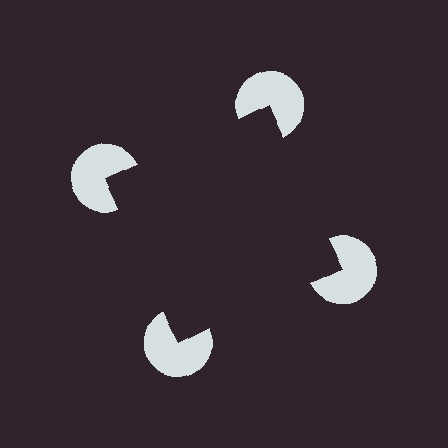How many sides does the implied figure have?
4 sides.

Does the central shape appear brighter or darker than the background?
It typically appears slightly darker than the background, even though no actual brightness change is drawn.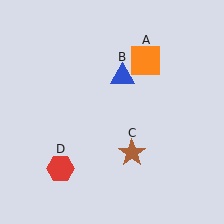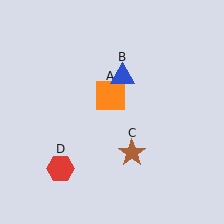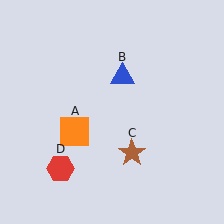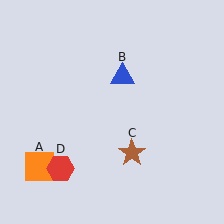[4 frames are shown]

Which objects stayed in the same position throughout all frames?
Blue triangle (object B) and brown star (object C) and red hexagon (object D) remained stationary.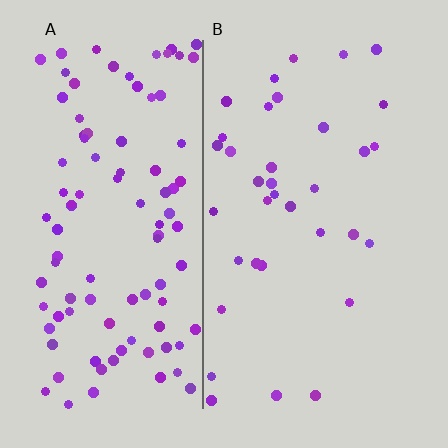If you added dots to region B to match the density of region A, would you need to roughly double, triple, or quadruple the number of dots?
Approximately triple.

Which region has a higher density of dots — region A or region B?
A (the left).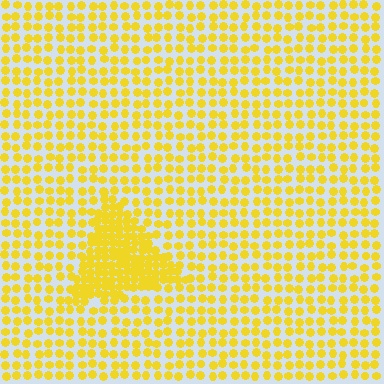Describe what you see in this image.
The image contains small yellow elements arranged at two different densities. A triangle-shaped region is visible where the elements are more densely packed than the surrounding area.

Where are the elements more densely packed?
The elements are more densely packed inside the triangle boundary.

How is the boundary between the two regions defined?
The boundary is defined by a change in element density (approximately 2.3x ratio). All elements are the same color, size, and shape.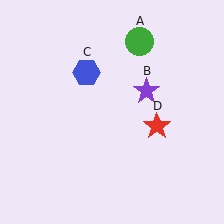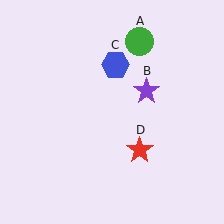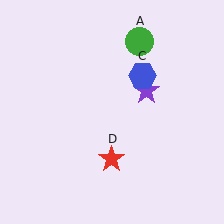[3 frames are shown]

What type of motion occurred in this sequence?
The blue hexagon (object C), red star (object D) rotated clockwise around the center of the scene.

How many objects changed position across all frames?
2 objects changed position: blue hexagon (object C), red star (object D).